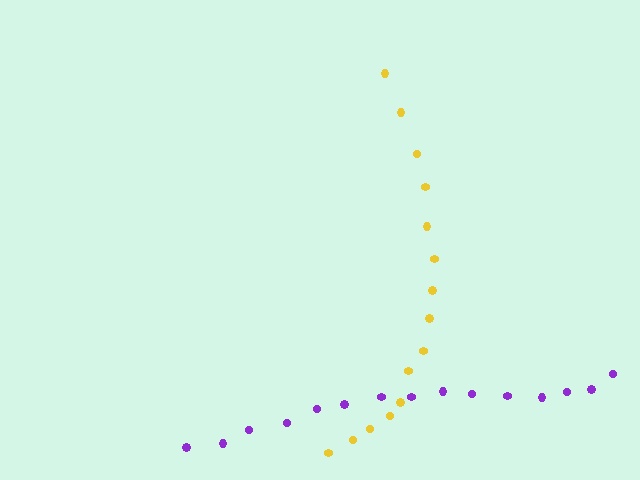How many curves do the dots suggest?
There are 2 distinct paths.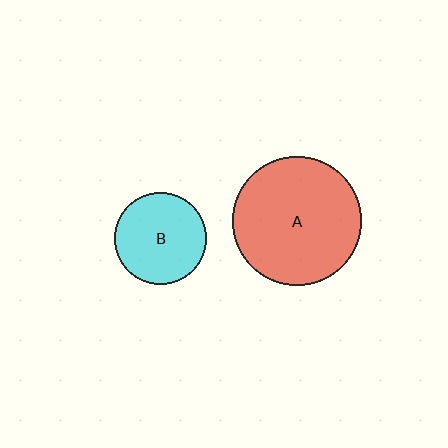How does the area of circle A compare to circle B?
Approximately 2.0 times.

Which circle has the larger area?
Circle A (red).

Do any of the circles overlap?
No, none of the circles overlap.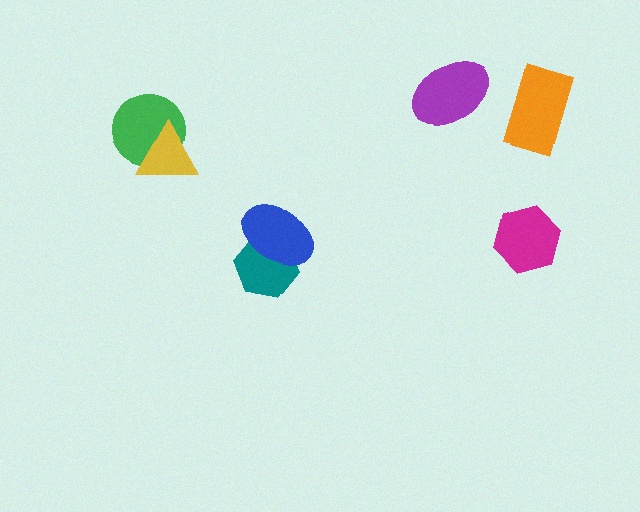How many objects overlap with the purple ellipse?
0 objects overlap with the purple ellipse.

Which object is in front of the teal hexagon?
The blue ellipse is in front of the teal hexagon.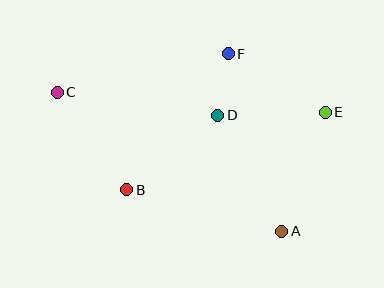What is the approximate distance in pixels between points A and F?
The distance between A and F is approximately 185 pixels.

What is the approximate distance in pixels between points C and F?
The distance between C and F is approximately 175 pixels.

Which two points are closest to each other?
Points D and F are closest to each other.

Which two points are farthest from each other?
Points C and E are farthest from each other.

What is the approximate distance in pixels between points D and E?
The distance between D and E is approximately 108 pixels.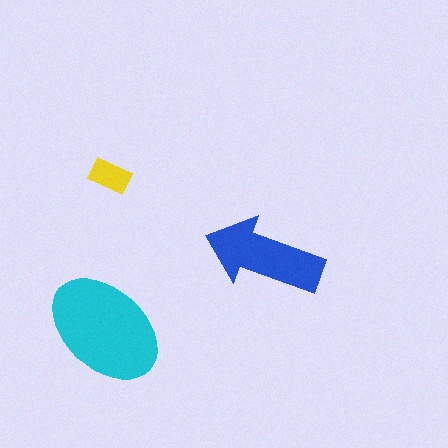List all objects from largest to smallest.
The cyan ellipse, the blue arrow, the yellow rectangle.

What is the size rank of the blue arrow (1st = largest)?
2nd.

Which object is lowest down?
The cyan ellipse is bottommost.